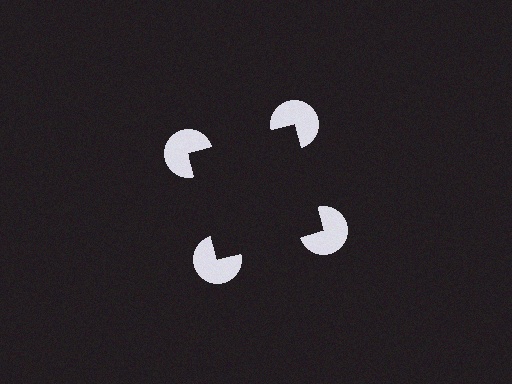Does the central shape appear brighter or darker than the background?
It typically appears slightly darker than the background, even though no actual brightness change is drawn.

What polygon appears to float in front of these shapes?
An illusory square — its edges are inferred from the aligned wedge cuts in the pac-man discs, not physically drawn.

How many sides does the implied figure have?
4 sides.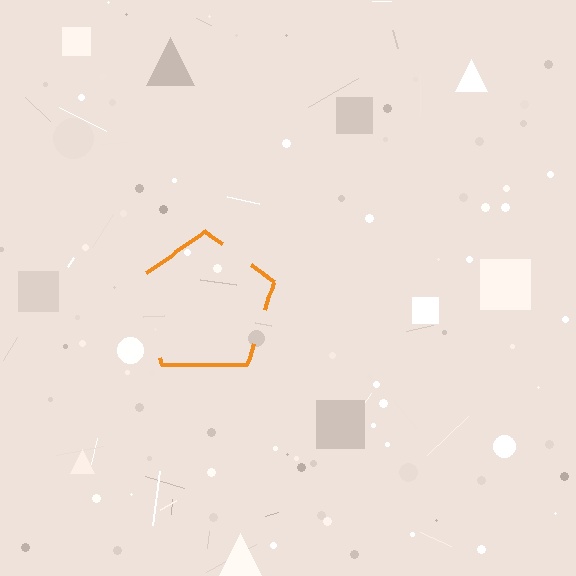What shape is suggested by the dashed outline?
The dashed outline suggests a pentagon.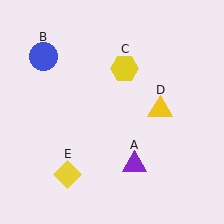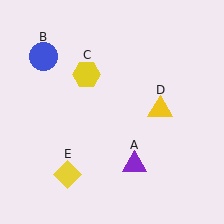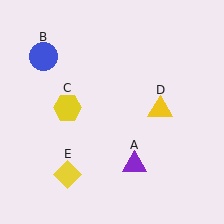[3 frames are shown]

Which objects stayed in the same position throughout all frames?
Purple triangle (object A) and blue circle (object B) and yellow triangle (object D) and yellow diamond (object E) remained stationary.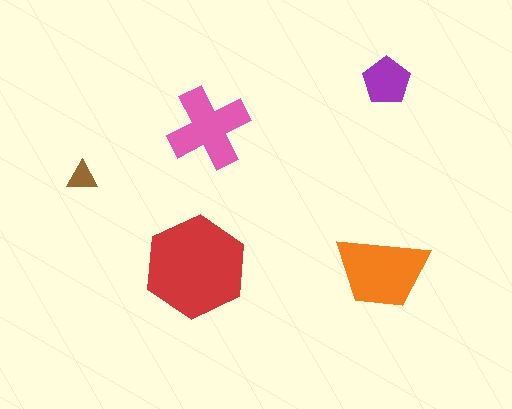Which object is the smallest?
The brown triangle.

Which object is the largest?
The red hexagon.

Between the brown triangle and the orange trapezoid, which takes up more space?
The orange trapezoid.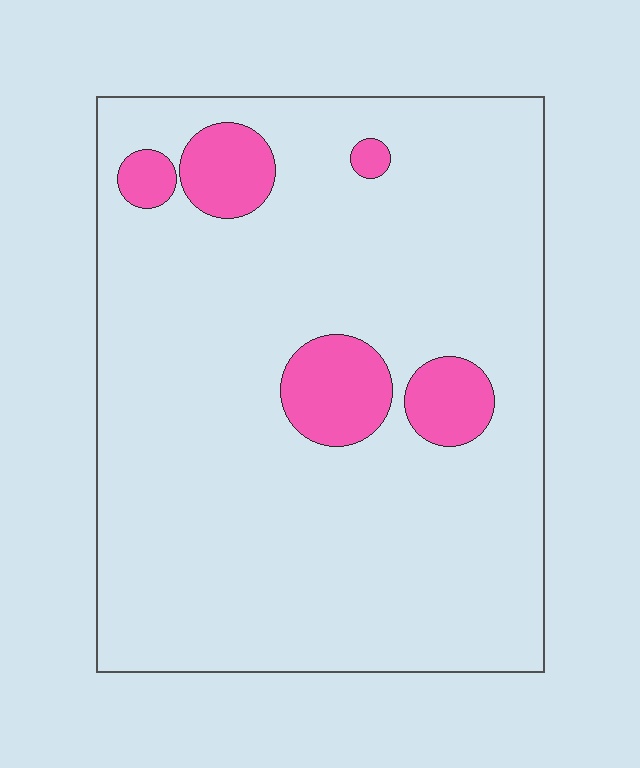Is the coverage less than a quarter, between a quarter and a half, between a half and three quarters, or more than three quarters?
Less than a quarter.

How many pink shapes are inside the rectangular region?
5.